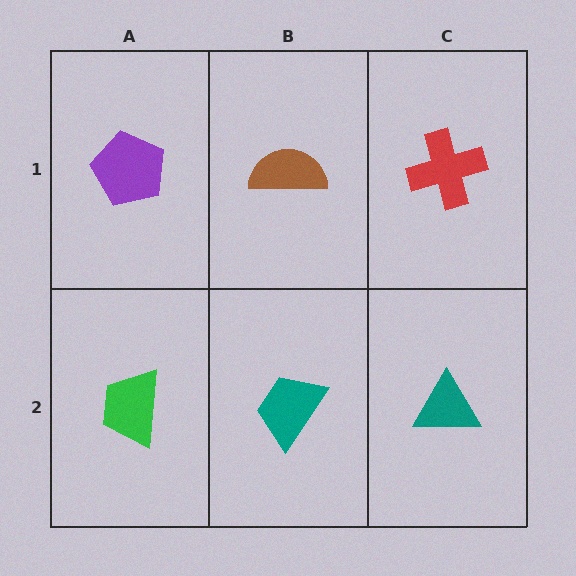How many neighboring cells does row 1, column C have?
2.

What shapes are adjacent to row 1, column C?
A teal triangle (row 2, column C), a brown semicircle (row 1, column B).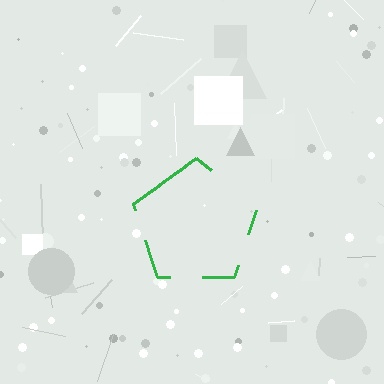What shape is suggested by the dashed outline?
The dashed outline suggests a pentagon.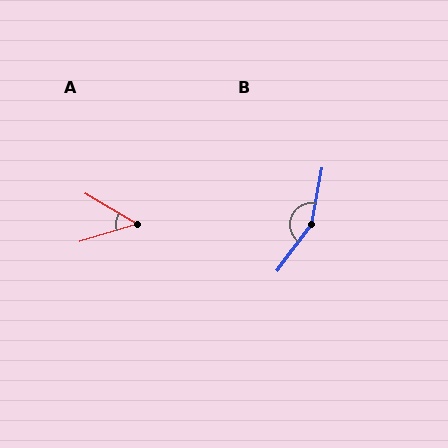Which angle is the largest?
B, at approximately 154 degrees.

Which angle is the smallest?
A, at approximately 48 degrees.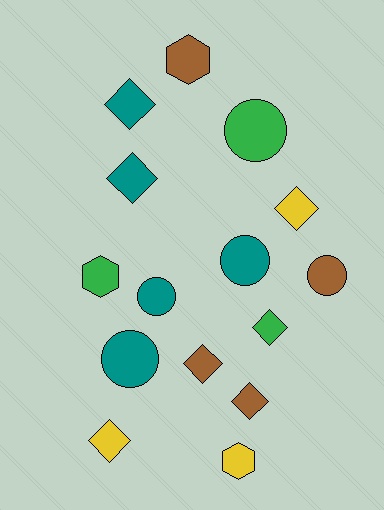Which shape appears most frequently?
Diamond, with 7 objects.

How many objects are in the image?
There are 15 objects.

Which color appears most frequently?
Teal, with 5 objects.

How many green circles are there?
There is 1 green circle.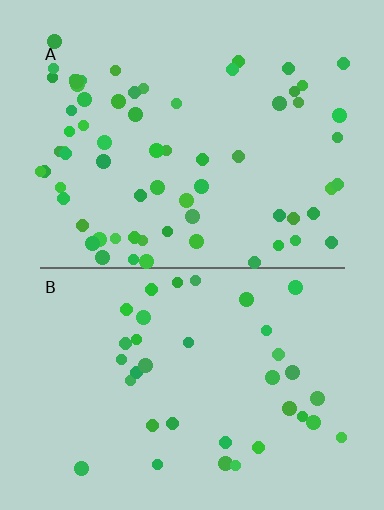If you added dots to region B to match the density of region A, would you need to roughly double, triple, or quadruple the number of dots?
Approximately double.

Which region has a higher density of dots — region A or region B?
A (the top).